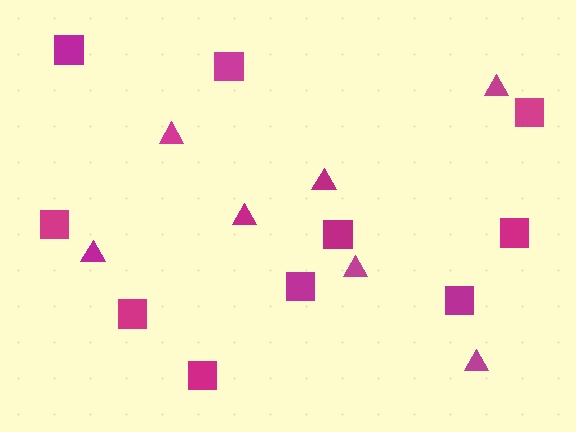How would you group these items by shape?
There are 2 groups: one group of triangles (7) and one group of squares (10).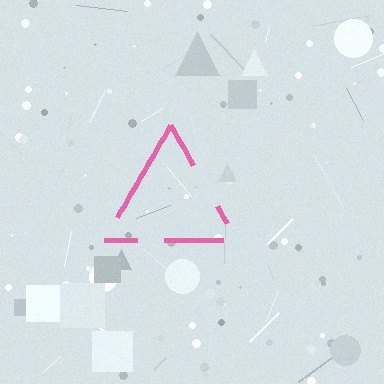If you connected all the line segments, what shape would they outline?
They would outline a triangle.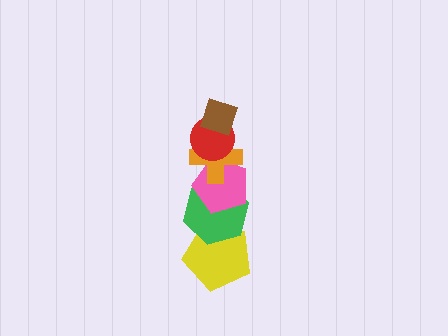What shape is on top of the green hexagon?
The pink pentagon is on top of the green hexagon.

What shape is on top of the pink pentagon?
The orange cross is on top of the pink pentagon.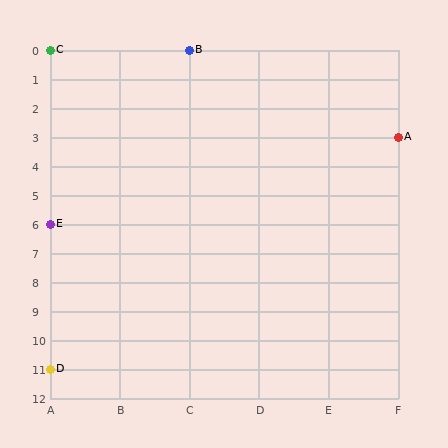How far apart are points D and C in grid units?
Points D and C are 11 rows apart.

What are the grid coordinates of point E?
Point E is at grid coordinates (A, 6).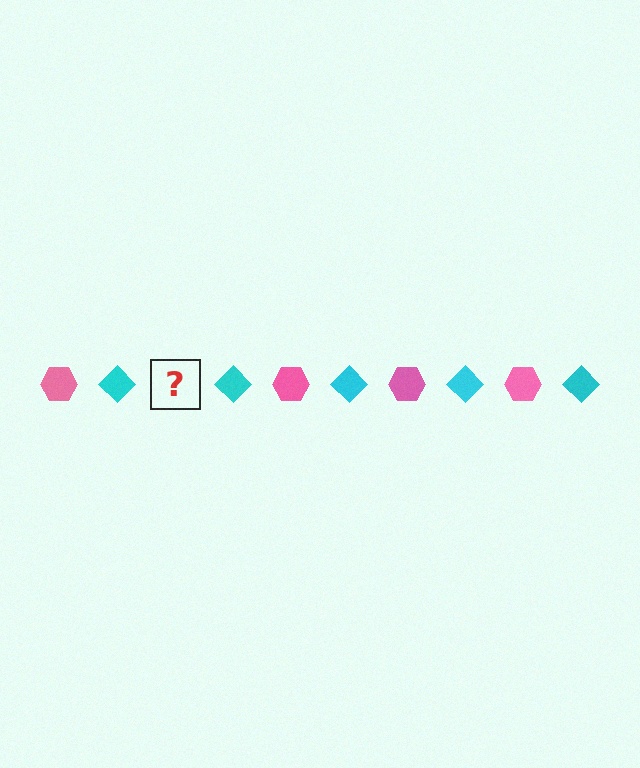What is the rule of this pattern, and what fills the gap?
The rule is that the pattern alternates between pink hexagon and cyan diamond. The gap should be filled with a pink hexagon.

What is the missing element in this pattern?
The missing element is a pink hexagon.